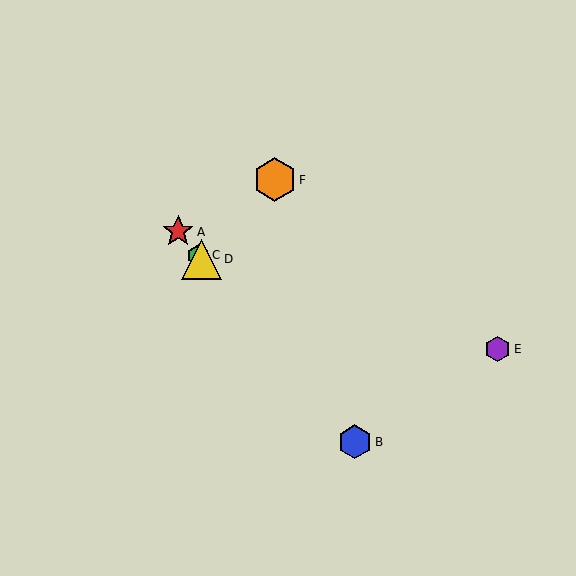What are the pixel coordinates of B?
Object B is at (355, 442).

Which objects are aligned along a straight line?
Objects A, B, C, D are aligned along a straight line.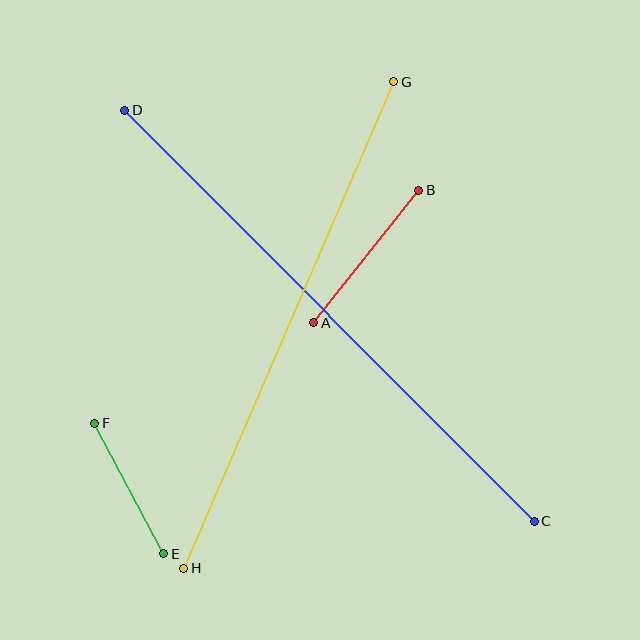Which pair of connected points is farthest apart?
Points C and D are farthest apart.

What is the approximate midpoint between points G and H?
The midpoint is at approximately (289, 325) pixels.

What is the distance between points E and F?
The distance is approximately 147 pixels.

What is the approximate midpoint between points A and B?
The midpoint is at approximately (366, 257) pixels.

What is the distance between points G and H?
The distance is approximately 530 pixels.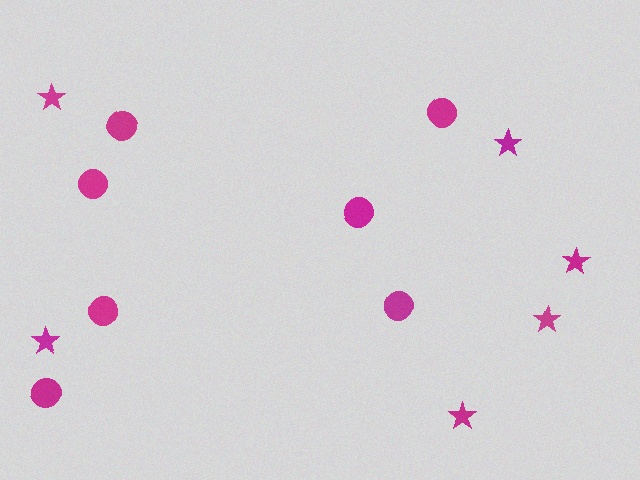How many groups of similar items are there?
There are 2 groups: one group of circles (7) and one group of stars (6).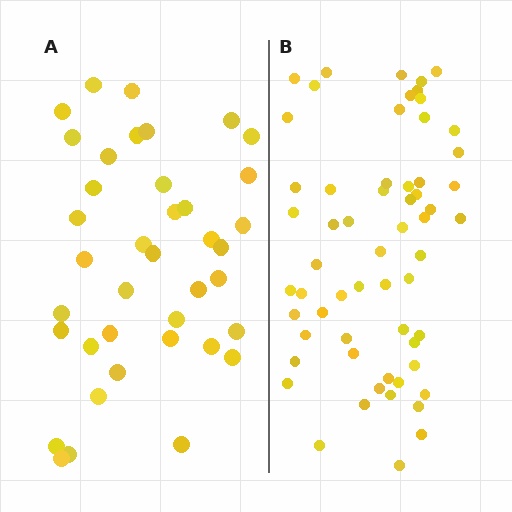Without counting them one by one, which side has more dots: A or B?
Region B (the right region) has more dots.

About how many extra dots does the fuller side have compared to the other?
Region B has approximately 20 more dots than region A.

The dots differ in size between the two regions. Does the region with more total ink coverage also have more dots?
No. Region A has more total ink coverage because its dots are larger, but region B actually contains more individual dots. Total area can be misleading — the number of items is what matters here.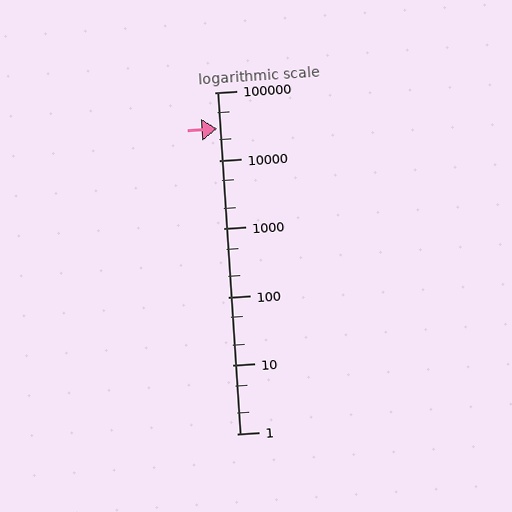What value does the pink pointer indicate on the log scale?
The pointer indicates approximately 29000.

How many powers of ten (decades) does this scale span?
The scale spans 5 decades, from 1 to 100000.